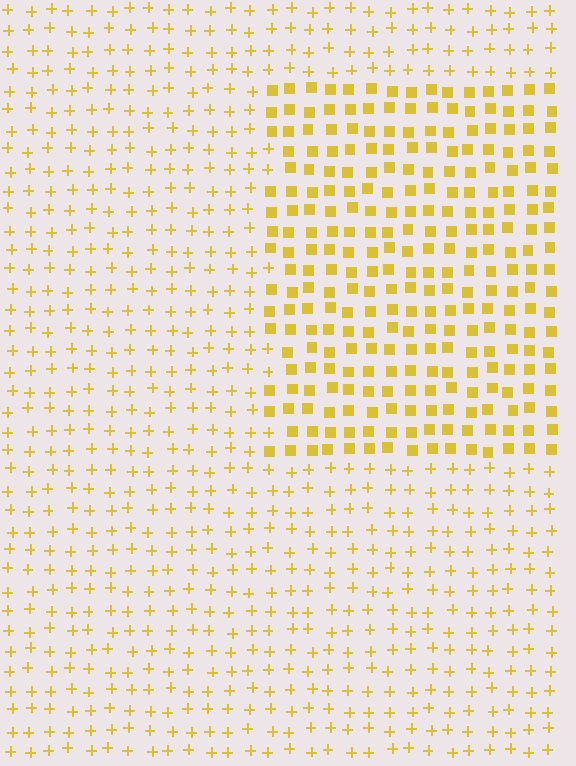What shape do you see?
I see a rectangle.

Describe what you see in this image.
The image is filled with small yellow elements arranged in a uniform grid. A rectangle-shaped region contains squares, while the surrounding area contains plus signs. The boundary is defined purely by the change in element shape.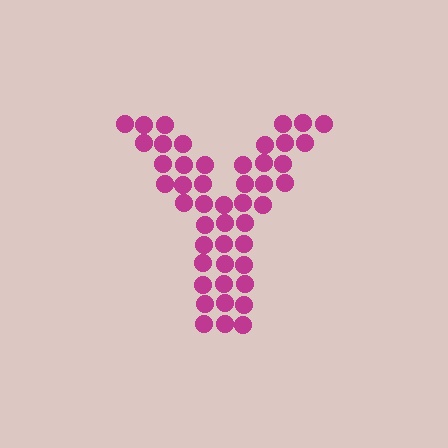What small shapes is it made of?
It is made of small circles.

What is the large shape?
The large shape is the letter Y.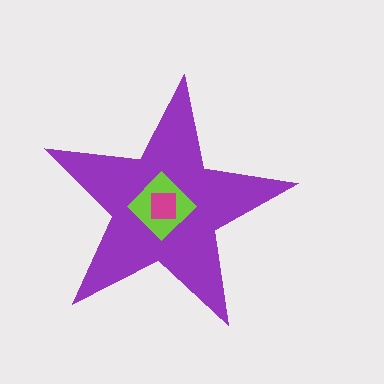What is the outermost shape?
The purple star.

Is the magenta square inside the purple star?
Yes.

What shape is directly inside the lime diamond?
The magenta square.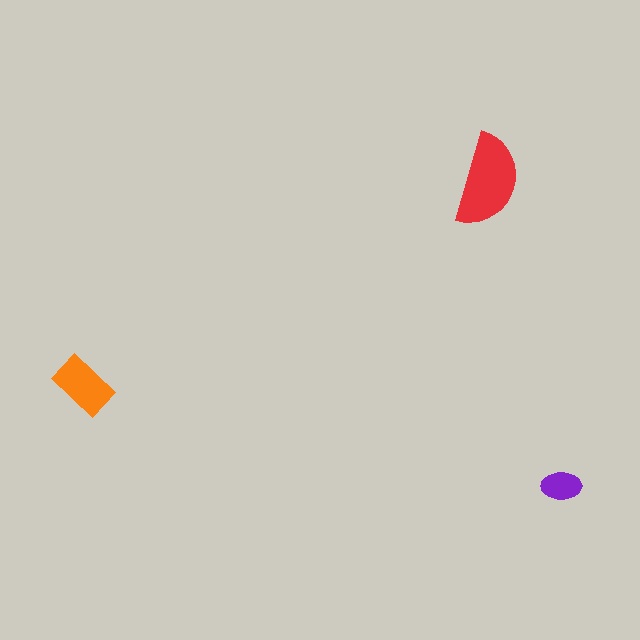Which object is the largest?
The red semicircle.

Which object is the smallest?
The purple ellipse.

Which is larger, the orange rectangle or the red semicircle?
The red semicircle.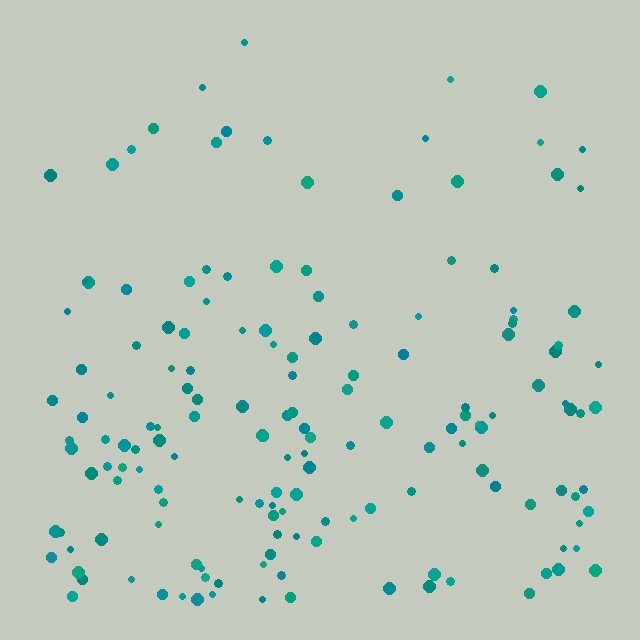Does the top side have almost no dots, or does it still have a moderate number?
Still a moderate number, just noticeably fewer than the bottom.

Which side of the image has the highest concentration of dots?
The bottom.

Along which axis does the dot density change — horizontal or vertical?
Vertical.